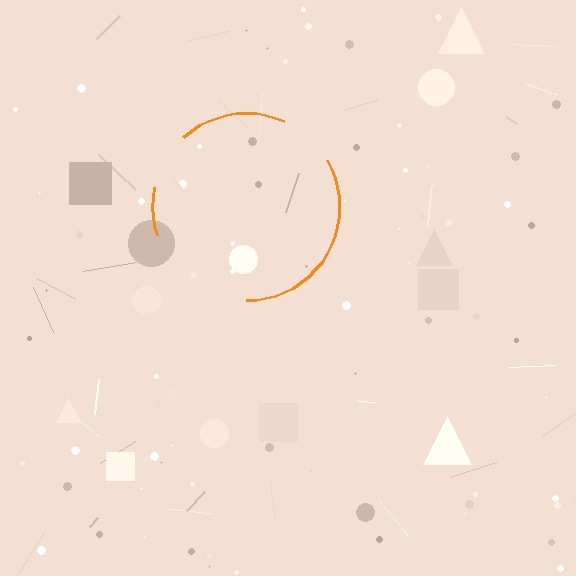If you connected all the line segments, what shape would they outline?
They would outline a circle.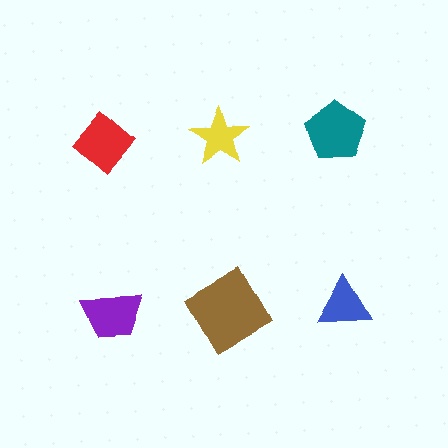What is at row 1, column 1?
A red diamond.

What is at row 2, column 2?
A brown square.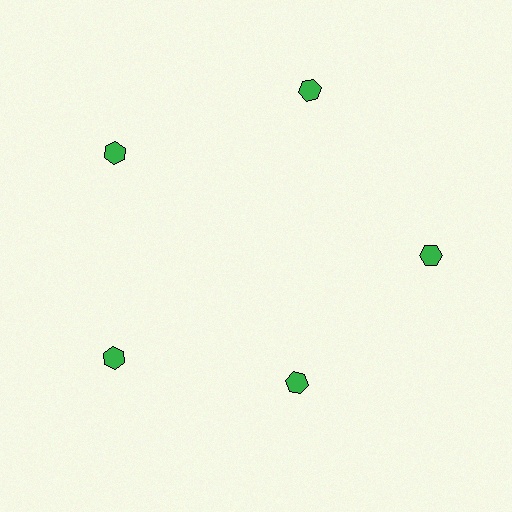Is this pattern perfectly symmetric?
No. The 5 green hexagons are arranged in a ring, but one element near the 5 o'clock position is pulled inward toward the center, breaking the 5-fold rotational symmetry.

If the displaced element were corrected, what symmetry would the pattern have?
It would have 5-fold rotational symmetry — the pattern would map onto itself every 72 degrees.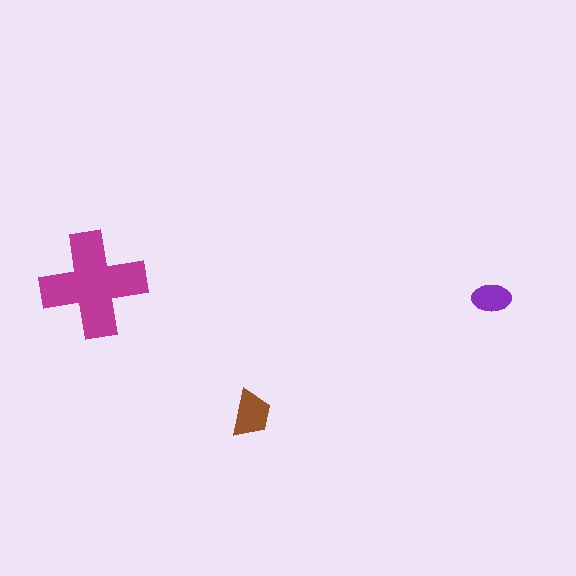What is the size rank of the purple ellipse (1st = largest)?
3rd.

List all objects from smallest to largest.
The purple ellipse, the brown trapezoid, the magenta cross.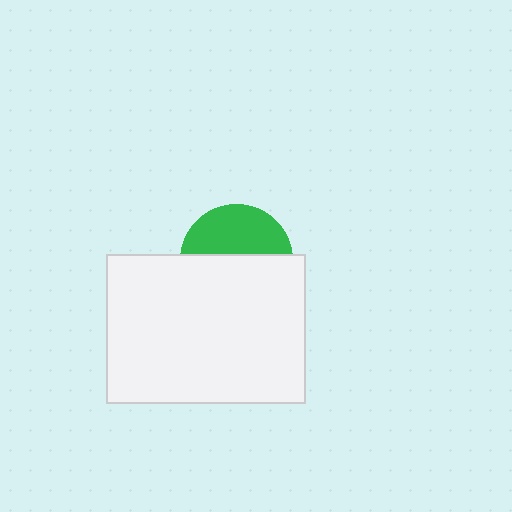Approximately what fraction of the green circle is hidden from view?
Roughly 57% of the green circle is hidden behind the white rectangle.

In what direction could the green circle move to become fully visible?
The green circle could move up. That would shift it out from behind the white rectangle entirely.